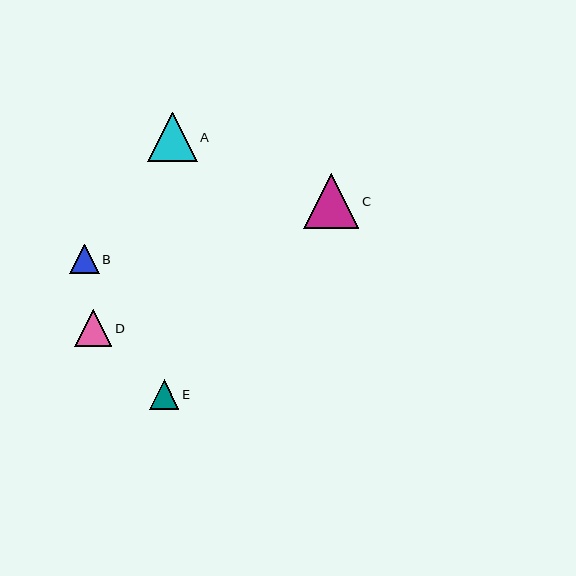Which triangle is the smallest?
Triangle E is the smallest with a size of approximately 29 pixels.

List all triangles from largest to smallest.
From largest to smallest: C, A, D, B, E.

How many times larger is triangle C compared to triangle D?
Triangle C is approximately 1.5 times the size of triangle D.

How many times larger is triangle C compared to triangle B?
Triangle C is approximately 1.9 times the size of triangle B.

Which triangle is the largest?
Triangle C is the largest with a size of approximately 55 pixels.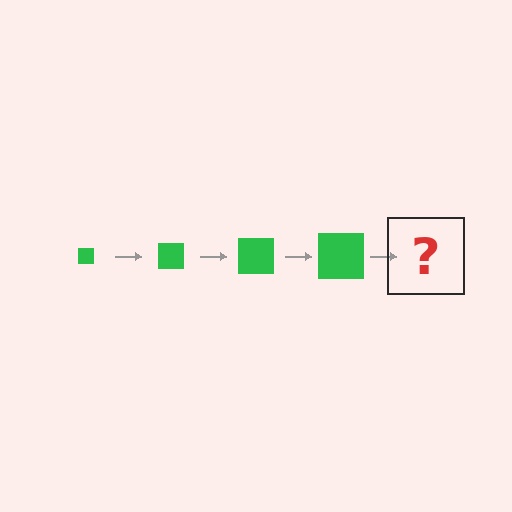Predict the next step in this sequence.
The next step is a green square, larger than the previous one.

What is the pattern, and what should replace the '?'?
The pattern is that the square gets progressively larger each step. The '?' should be a green square, larger than the previous one.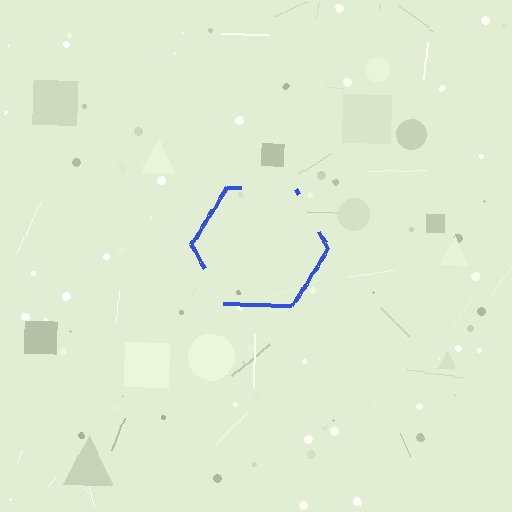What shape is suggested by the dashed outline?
The dashed outline suggests a hexagon.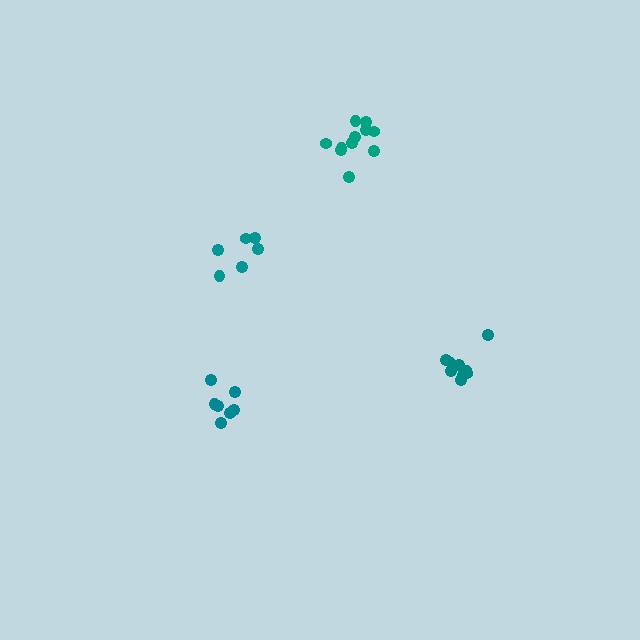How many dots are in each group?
Group 1: 6 dots, Group 2: 7 dots, Group 3: 11 dots, Group 4: 10 dots (34 total).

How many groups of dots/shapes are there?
There are 4 groups.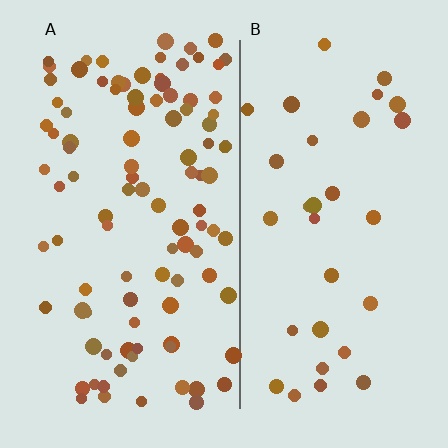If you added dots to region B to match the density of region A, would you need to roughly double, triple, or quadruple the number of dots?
Approximately triple.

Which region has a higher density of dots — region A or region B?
A (the left).